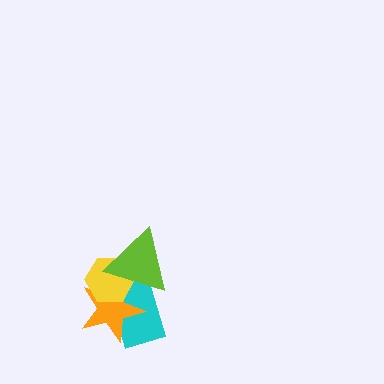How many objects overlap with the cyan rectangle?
3 objects overlap with the cyan rectangle.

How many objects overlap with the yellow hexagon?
3 objects overlap with the yellow hexagon.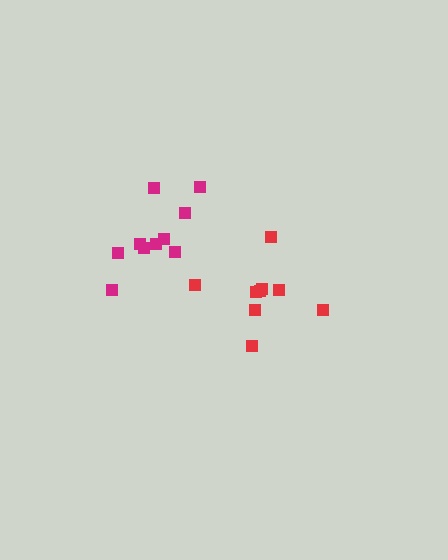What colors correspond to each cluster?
The clusters are colored: magenta, red.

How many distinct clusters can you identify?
There are 2 distinct clusters.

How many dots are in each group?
Group 1: 10 dots, Group 2: 9 dots (19 total).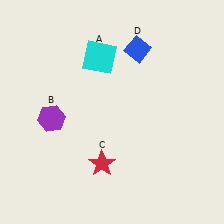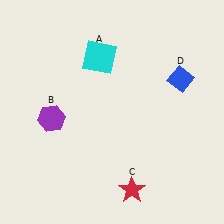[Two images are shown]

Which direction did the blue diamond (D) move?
The blue diamond (D) moved right.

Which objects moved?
The objects that moved are: the red star (C), the blue diamond (D).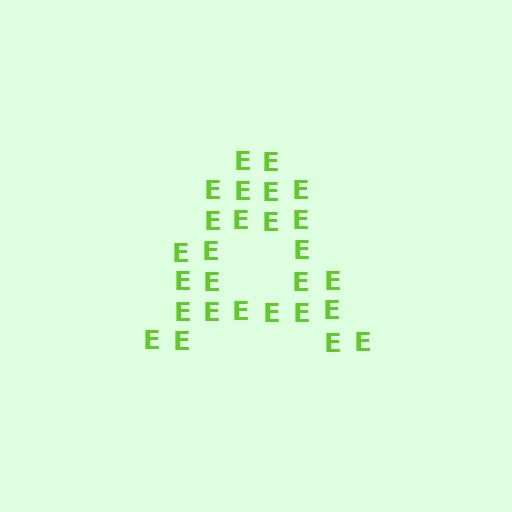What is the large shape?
The large shape is the letter A.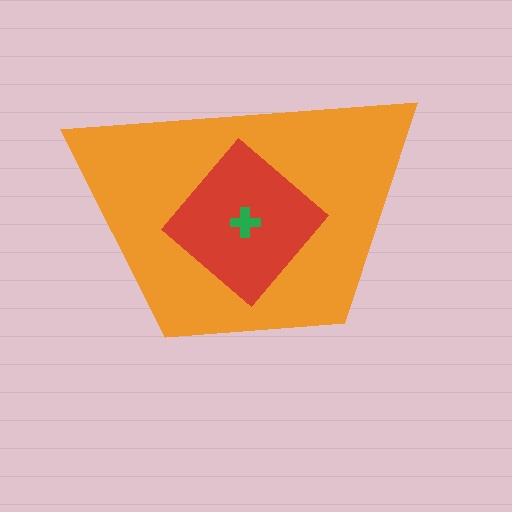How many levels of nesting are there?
3.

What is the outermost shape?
The orange trapezoid.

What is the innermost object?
The green cross.